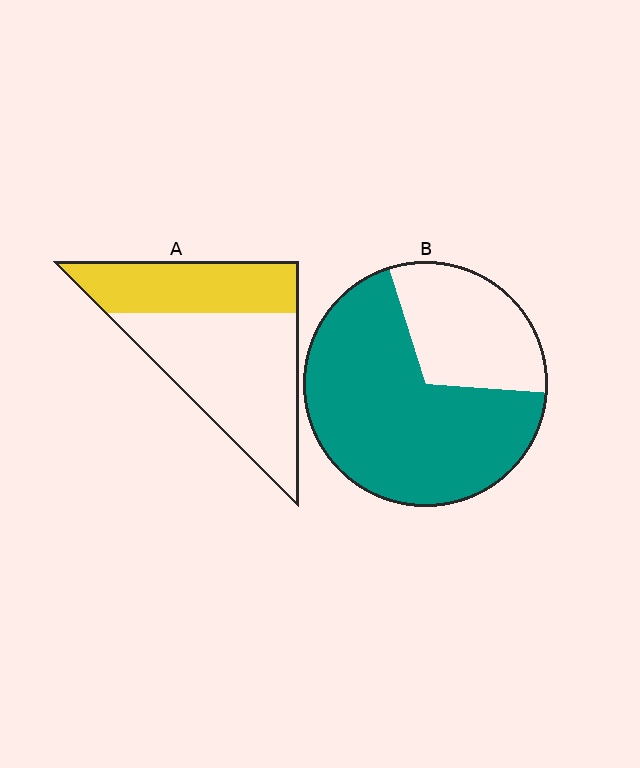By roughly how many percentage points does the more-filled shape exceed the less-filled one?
By roughly 30 percentage points (B over A).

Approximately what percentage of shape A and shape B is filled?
A is approximately 40% and B is approximately 70%.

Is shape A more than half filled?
No.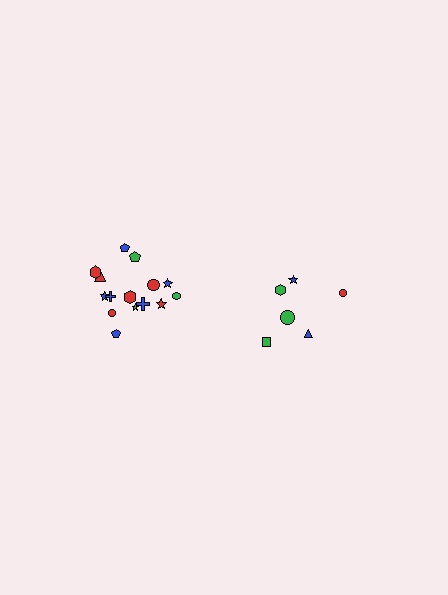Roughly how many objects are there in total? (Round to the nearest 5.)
Roughly 20 objects in total.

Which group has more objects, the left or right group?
The left group.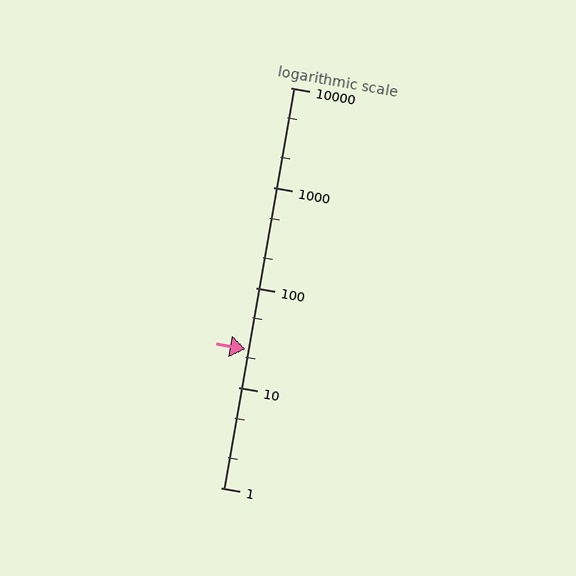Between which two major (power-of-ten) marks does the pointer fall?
The pointer is between 10 and 100.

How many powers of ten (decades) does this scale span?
The scale spans 4 decades, from 1 to 10000.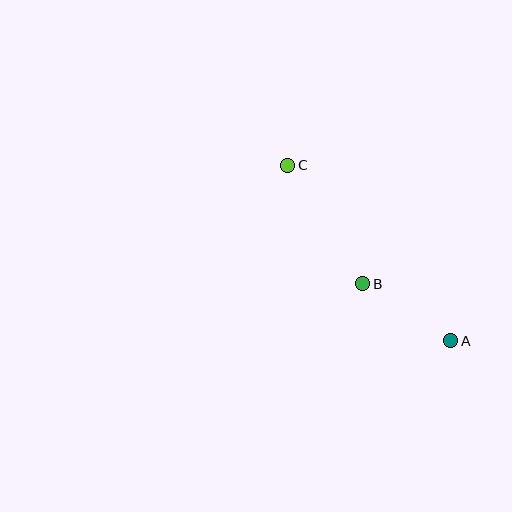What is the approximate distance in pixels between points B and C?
The distance between B and C is approximately 141 pixels.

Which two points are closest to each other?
Points A and B are closest to each other.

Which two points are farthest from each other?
Points A and C are farthest from each other.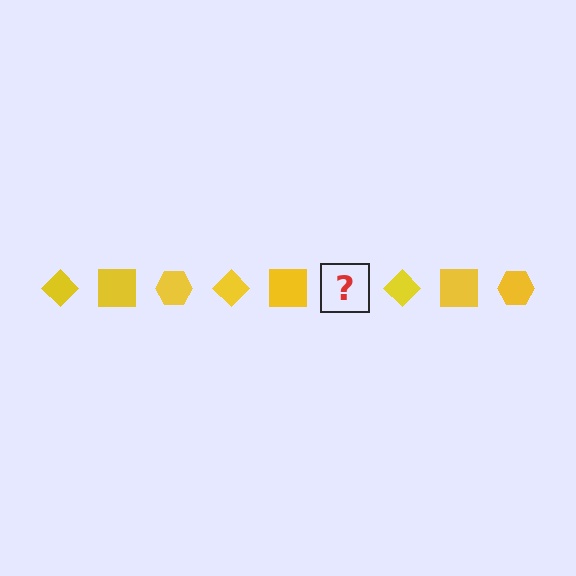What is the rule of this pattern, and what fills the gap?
The rule is that the pattern cycles through diamond, square, hexagon shapes in yellow. The gap should be filled with a yellow hexagon.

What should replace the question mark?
The question mark should be replaced with a yellow hexagon.